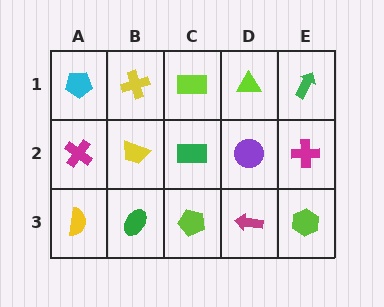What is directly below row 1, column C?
A green rectangle.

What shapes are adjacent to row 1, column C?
A green rectangle (row 2, column C), a yellow cross (row 1, column B), a lime triangle (row 1, column D).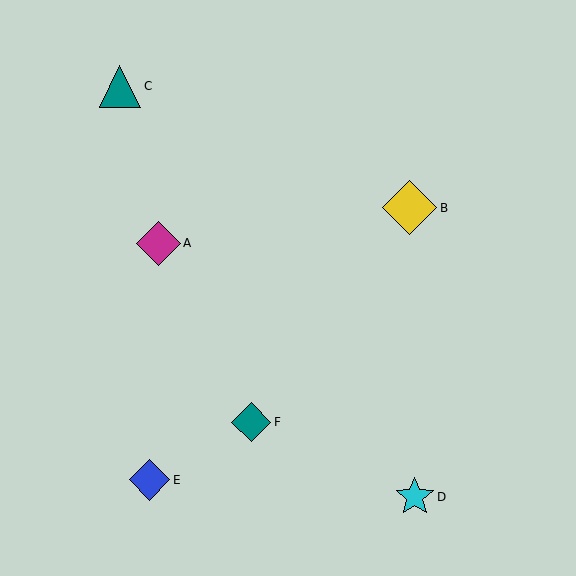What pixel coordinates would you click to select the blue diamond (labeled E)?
Click at (150, 480) to select the blue diamond E.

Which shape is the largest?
The yellow diamond (labeled B) is the largest.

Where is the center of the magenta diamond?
The center of the magenta diamond is at (158, 243).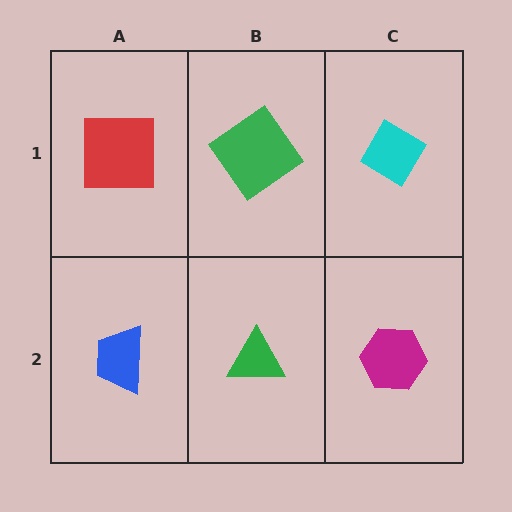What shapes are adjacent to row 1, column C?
A magenta hexagon (row 2, column C), a green diamond (row 1, column B).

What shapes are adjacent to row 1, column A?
A blue trapezoid (row 2, column A), a green diamond (row 1, column B).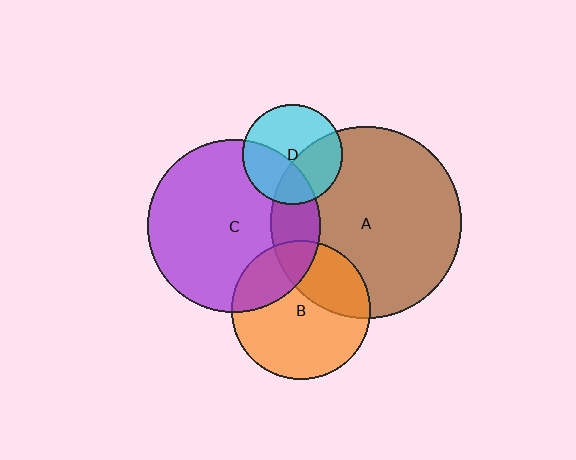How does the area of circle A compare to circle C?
Approximately 1.2 times.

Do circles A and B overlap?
Yes.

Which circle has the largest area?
Circle A (brown).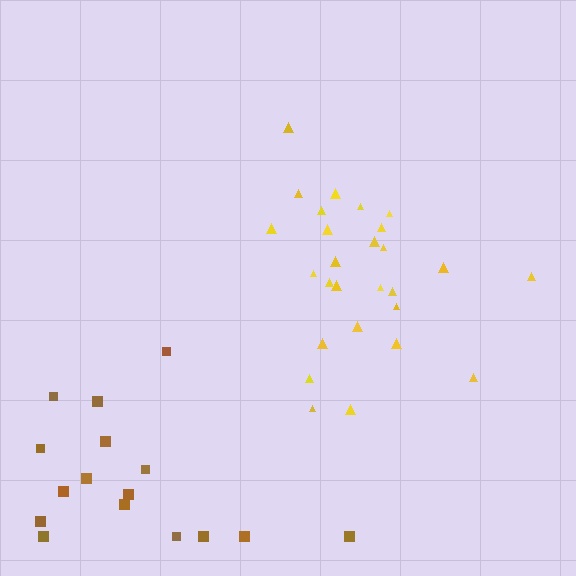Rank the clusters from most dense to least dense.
yellow, brown.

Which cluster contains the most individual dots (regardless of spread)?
Yellow (27).